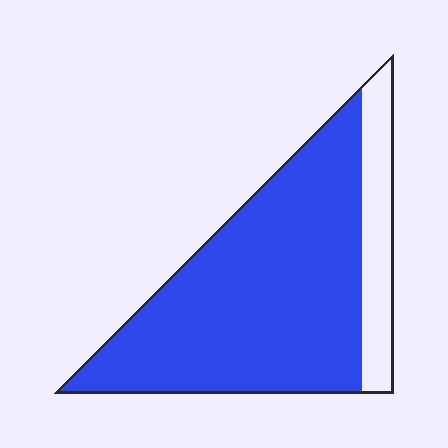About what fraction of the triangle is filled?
About five sixths (5/6).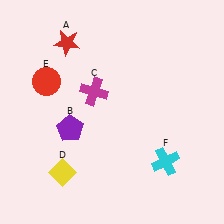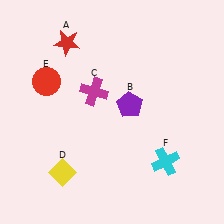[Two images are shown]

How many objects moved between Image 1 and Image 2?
1 object moved between the two images.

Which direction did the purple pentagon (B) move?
The purple pentagon (B) moved right.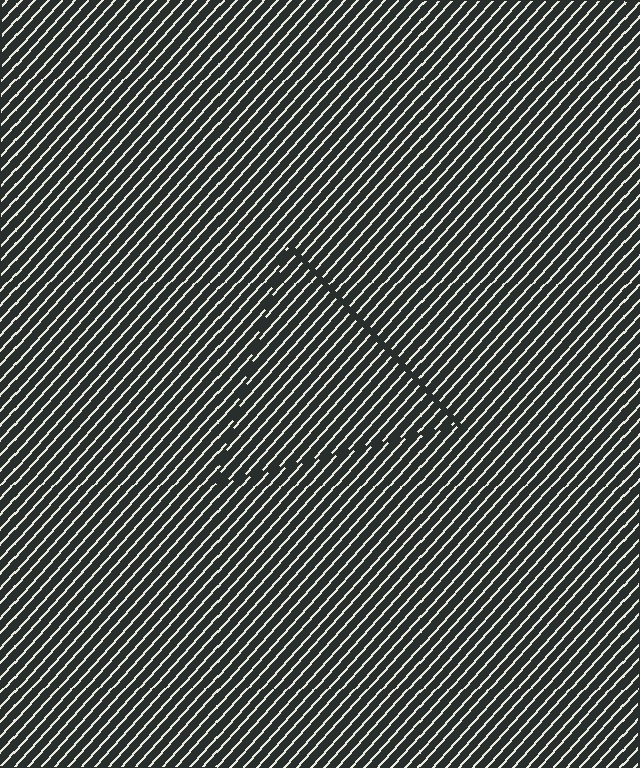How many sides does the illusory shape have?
3 sides — the line-ends trace a triangle.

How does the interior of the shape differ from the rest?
The interior of the shape contains the same grating, shifted by half a period — the contour is defined by the phase discontinuity where line-ends from the inner and outer gratings abut.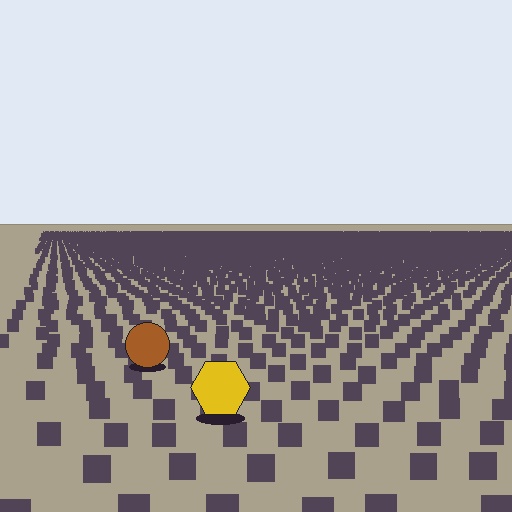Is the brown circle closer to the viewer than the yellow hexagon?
No. The yellow hexagon is closer — you can tell from the texture gradient: the ground texture is coarser near it.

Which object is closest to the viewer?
The yellow hexagon is closest. The texture marks near it are larger and more spread out.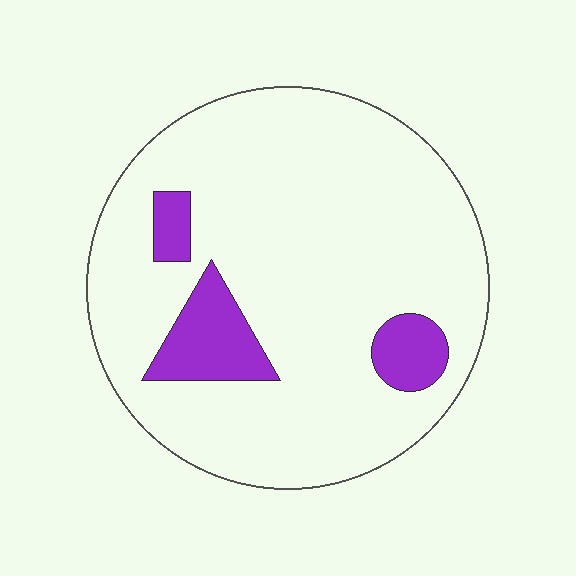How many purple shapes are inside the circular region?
3.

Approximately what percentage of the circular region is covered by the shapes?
Approximately 15%.